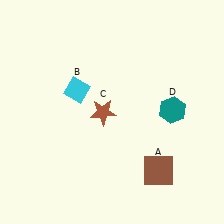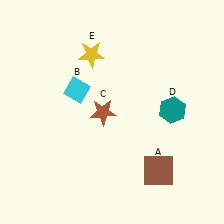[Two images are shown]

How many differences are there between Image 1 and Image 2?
There is 1 difference between the two images.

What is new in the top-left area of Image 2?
A yellow star (E) was added in the top-left area of Image 2.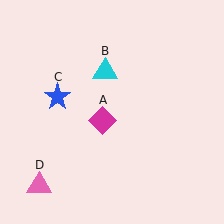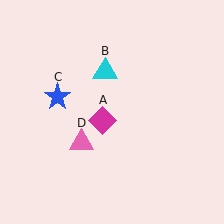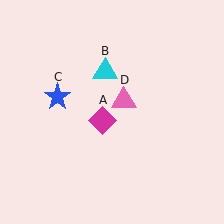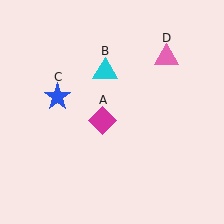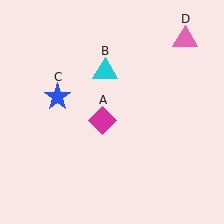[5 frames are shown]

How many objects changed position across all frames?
1 object changed position: pink triangle (object D).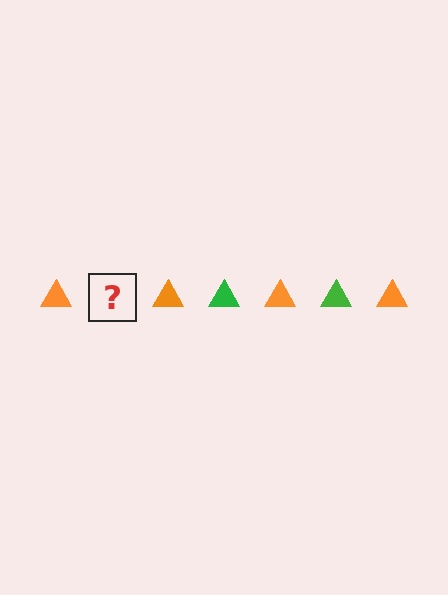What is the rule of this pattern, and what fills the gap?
The rule is that the pattern cycles through orange, green triangles. The gap should be filled with a green triangle.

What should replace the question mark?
The question mark should be replaced with a green triangle.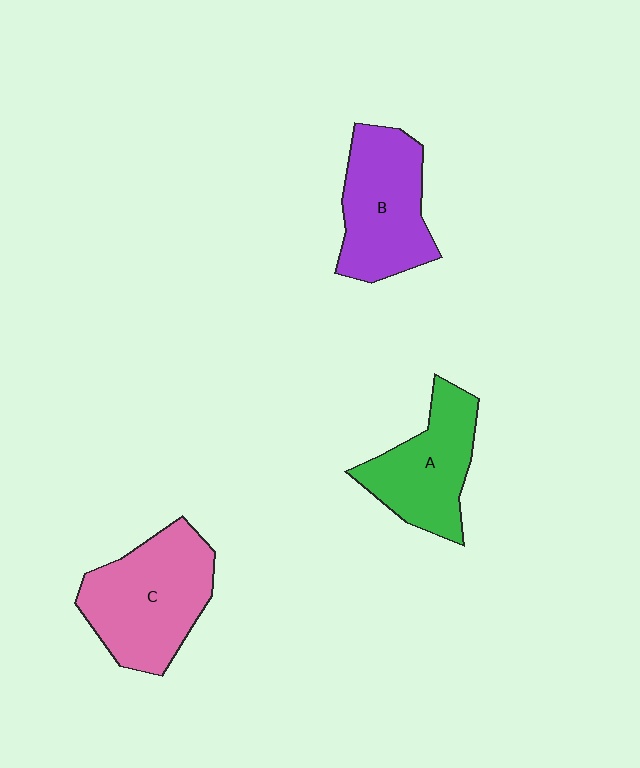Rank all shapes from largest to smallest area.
From largest to smallest: C (pink), B (purple), A (green).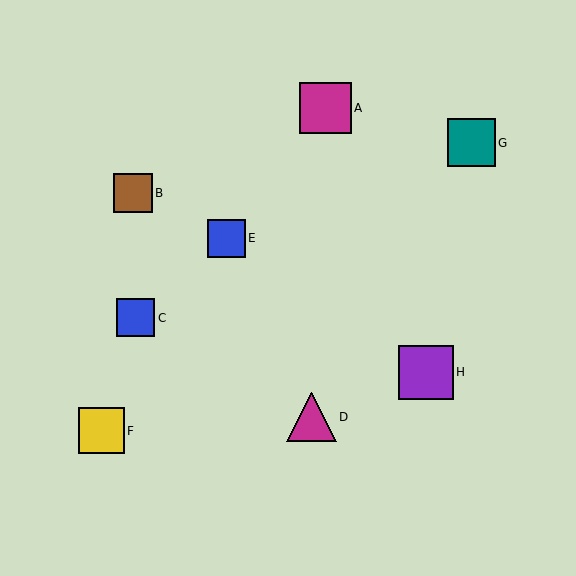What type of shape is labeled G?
Shape G is a teal square.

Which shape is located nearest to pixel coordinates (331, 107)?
The magenta square (labeled A) at (325, 108) is nearest to that location.